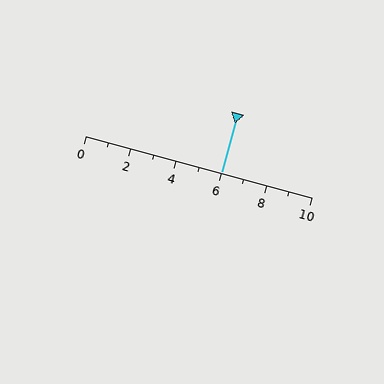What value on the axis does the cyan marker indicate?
The marker indicates approximately 6.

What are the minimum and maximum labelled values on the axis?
The axis runs from 0 to 10.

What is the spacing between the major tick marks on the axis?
The major ticks are spaced 2 apart.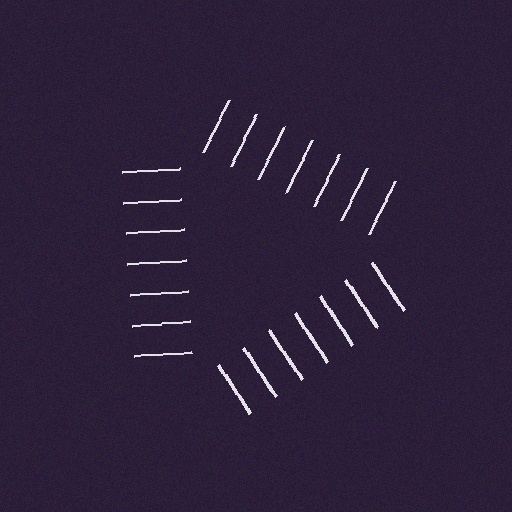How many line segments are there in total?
21 — 7 along each of the 3 edges.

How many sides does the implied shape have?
3 sides — the line-ends trace a triangle.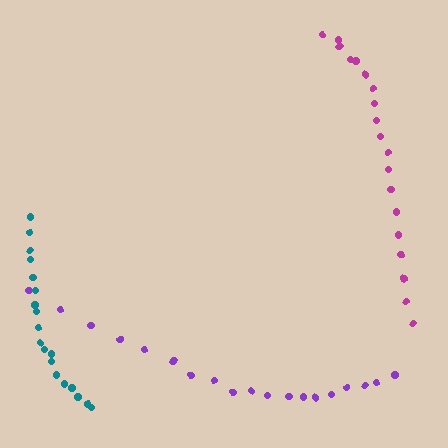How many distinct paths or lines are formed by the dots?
There are 3 distinct paths.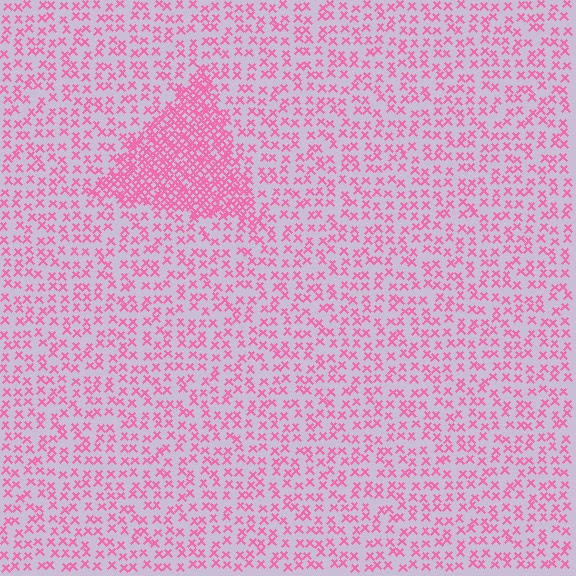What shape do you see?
I see a triangle.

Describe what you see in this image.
The image contains small pink elements arranged at two different densities. A triangle-shaped region is visible where the elements are more densely packed than the surrounding area.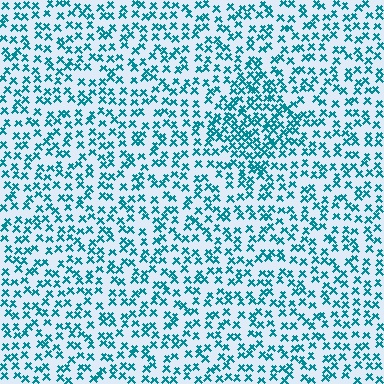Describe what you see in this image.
The image contains small teal elements arranged at two different densities. A diamond-shaped region is visible where the elements are more densely packed than the surrounding area.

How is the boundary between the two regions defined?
The boundary is defined by a change in element density (approximately 1.8x ratio). All elements are the same color, size, and shape.